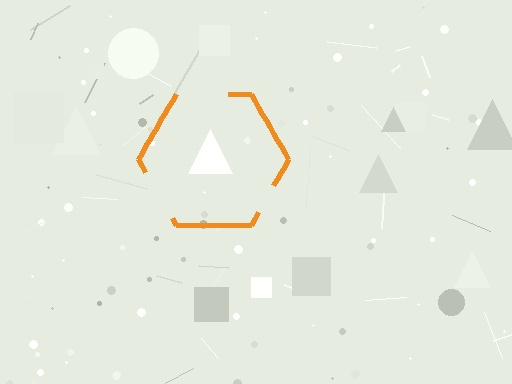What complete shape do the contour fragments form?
The contour fragments form a hexagon.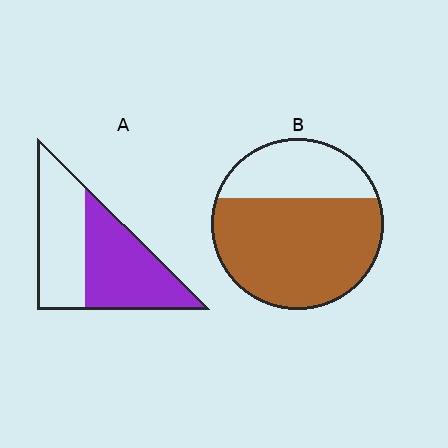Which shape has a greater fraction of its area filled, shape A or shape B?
Shape B.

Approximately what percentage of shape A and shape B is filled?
A is approximately 50% and B is approximately 70%.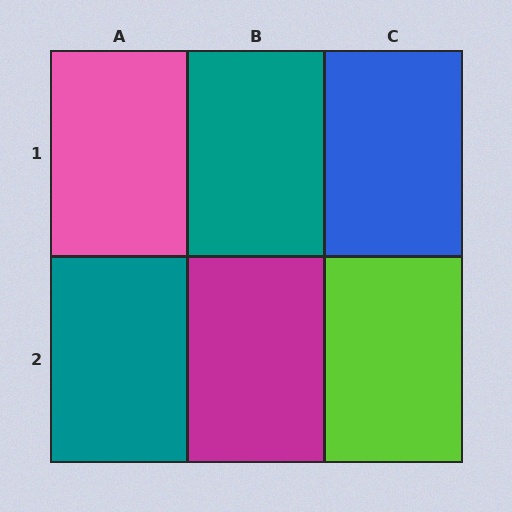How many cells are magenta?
1 cell is magenta.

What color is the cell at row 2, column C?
Lime.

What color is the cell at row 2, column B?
Magenta.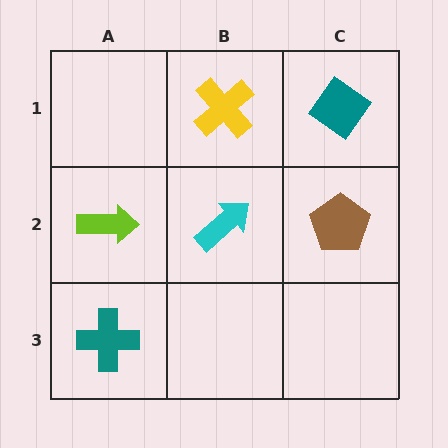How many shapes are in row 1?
2 shapes.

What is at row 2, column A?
A lime arrow.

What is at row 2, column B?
A cyan arrow.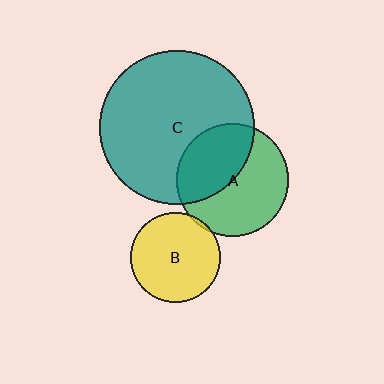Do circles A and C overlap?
Yes.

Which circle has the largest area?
Circle C (teal).